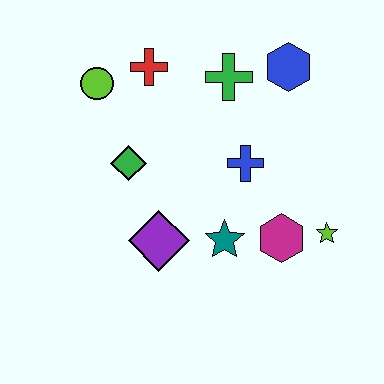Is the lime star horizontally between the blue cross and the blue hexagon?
No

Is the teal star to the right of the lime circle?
Yes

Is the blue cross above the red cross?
No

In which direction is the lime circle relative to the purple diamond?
The lime circle is above the purple diamond.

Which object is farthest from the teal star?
The lime circle is farthest from the teal star.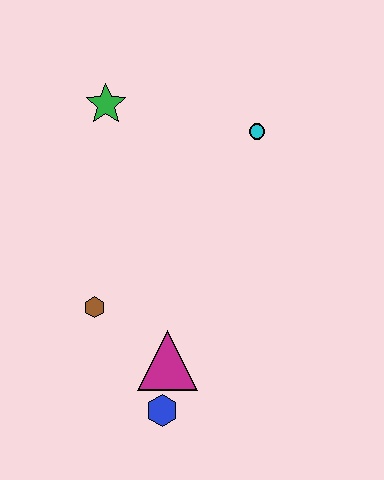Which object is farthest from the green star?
The blue hexagon is farthest from the green star.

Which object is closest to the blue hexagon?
The magenta triangle is closest to the blue hexagon.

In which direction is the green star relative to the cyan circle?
The green star is to the left of the cyan circle.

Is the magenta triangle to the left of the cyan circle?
Yes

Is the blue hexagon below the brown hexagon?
Yes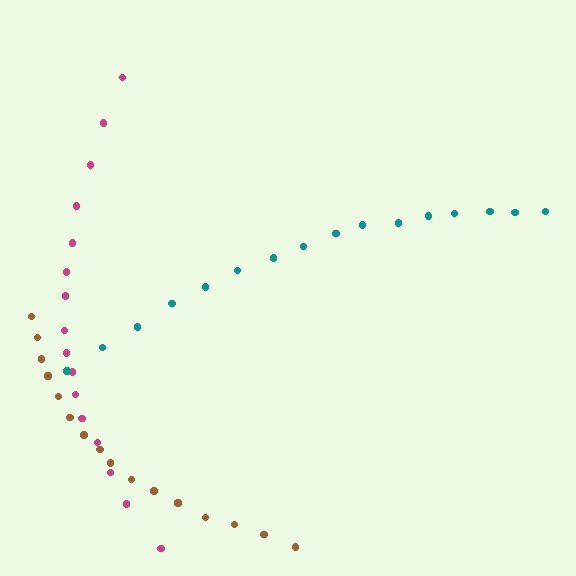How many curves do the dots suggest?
There are 3 distinct paths.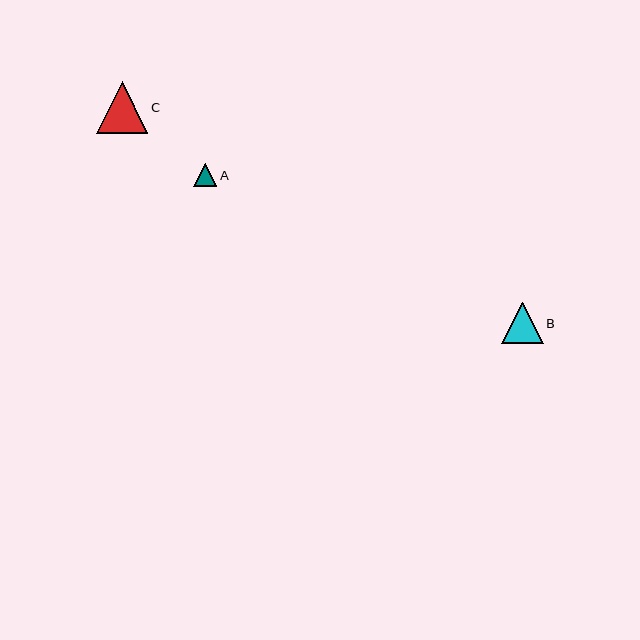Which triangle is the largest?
Triangle C is the largest with a size of approximately 51 pixels.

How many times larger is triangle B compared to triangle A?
Triangle B is approximately 1.8 times the size of triangle A.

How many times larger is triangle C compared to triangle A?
Triangle C is approximately 2.3 times the size of triangle A.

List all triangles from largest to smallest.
From largest to smallest: C, B, A.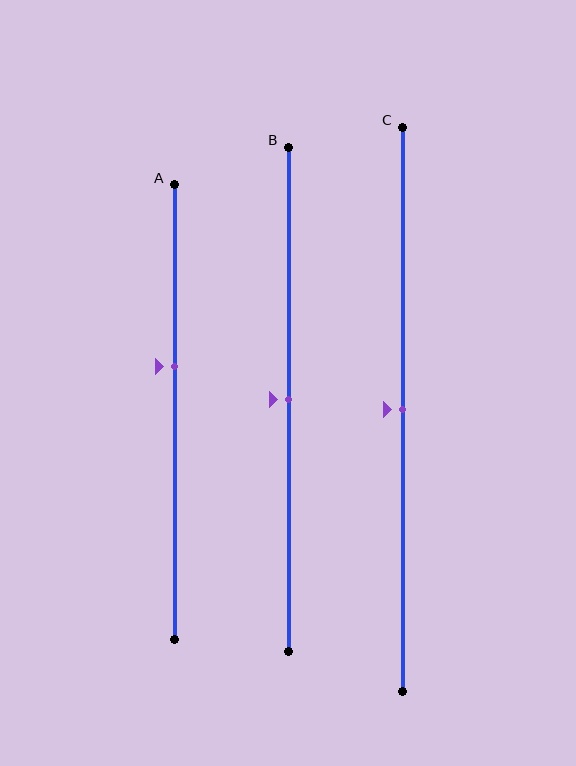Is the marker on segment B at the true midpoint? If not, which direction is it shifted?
Yes, the marker on segment B is at the true midpoint.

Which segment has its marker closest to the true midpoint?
Segment B has its marker closest to the true midpoint.